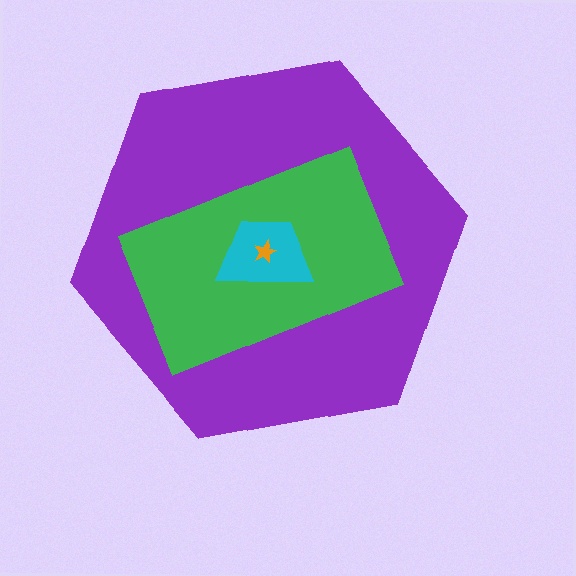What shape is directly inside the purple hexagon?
The green rectangle.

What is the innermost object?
The orange star.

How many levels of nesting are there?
4.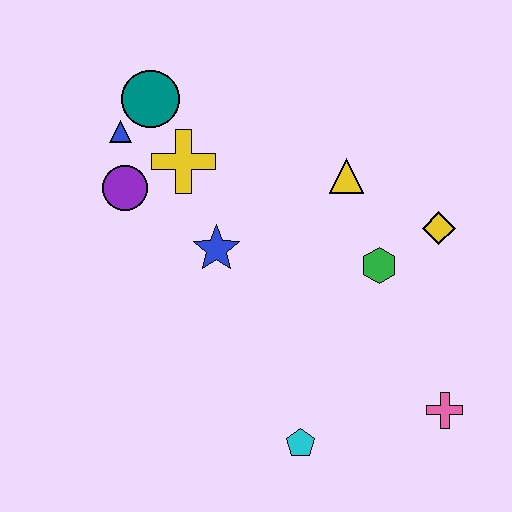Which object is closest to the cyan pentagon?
The pink cross is closest to the cyan pentagon.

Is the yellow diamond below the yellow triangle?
Yes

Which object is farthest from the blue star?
The pink cross is farthest from the blue star.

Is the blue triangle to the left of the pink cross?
Yes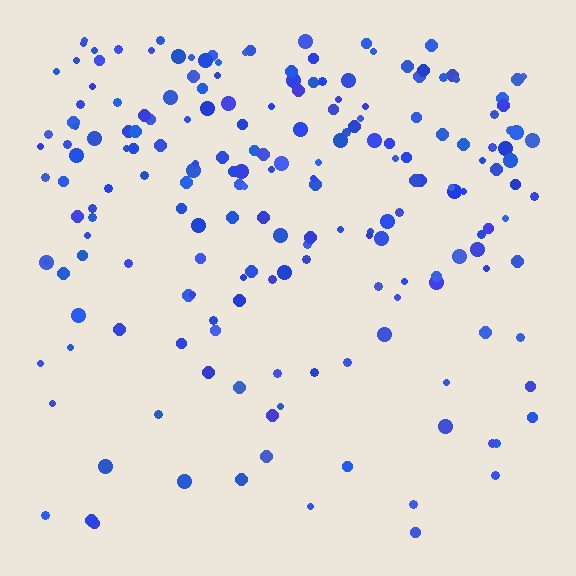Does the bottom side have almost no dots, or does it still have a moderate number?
Still a moderate number, just noticeably fewer than the top.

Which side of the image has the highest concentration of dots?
The top.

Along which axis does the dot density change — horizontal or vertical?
Vertical.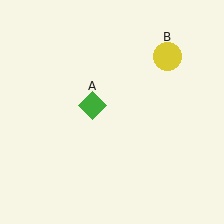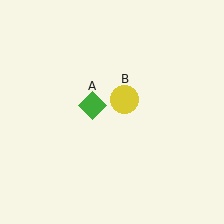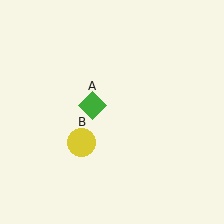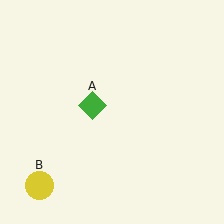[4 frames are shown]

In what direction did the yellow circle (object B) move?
The yellow circle (object B) moved down and to the left.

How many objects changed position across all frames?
1 object changed position: yellow circle (object B).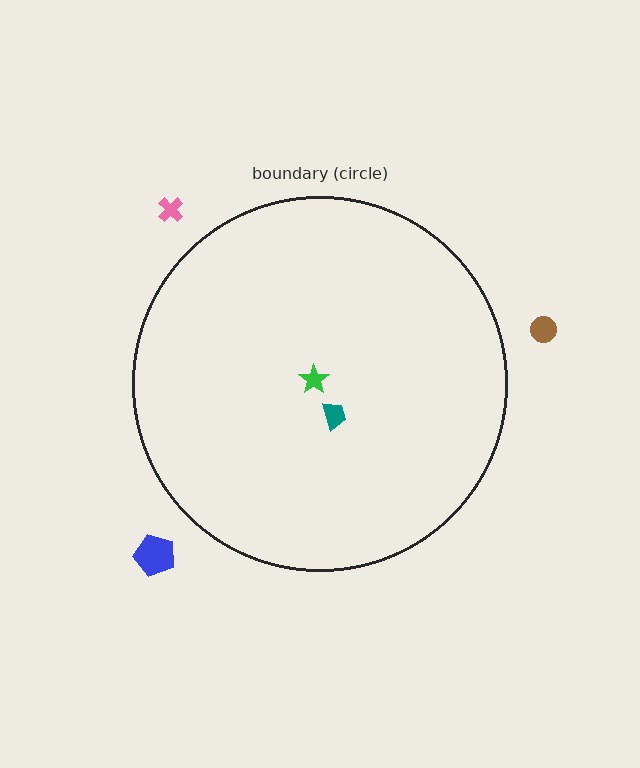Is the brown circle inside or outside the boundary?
Outside.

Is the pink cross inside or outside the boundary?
Outside.